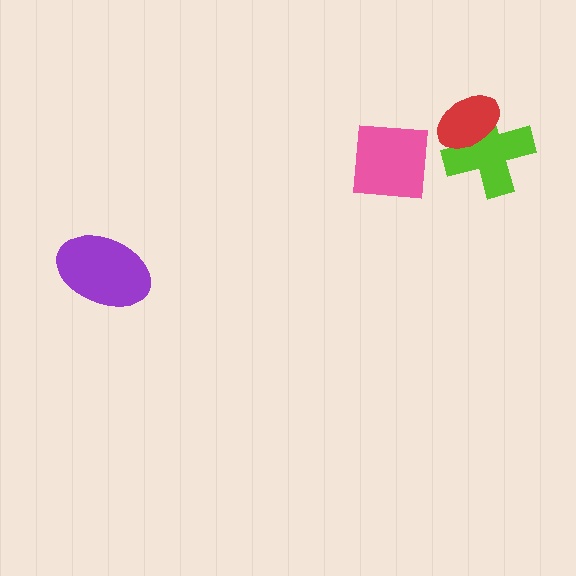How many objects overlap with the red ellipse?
1 object overlaps with the red ellipse.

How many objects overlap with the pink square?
0 objects overlap with the pink square.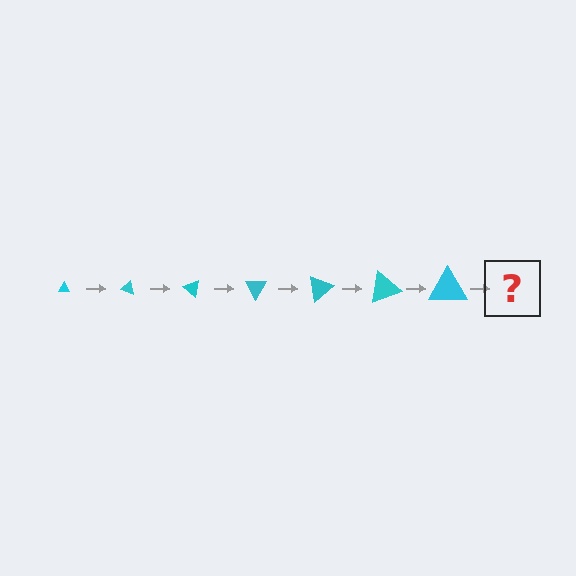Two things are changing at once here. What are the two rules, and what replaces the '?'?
The two rules are that the triangle grows larger each step and it rotates 20 degrees each step. The '?' should be a triangle, larger than the previous one and rotated 140 degrees from the start.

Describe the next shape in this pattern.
It should be a triangle, larger than the previous one and rotated 140 degrees from the start.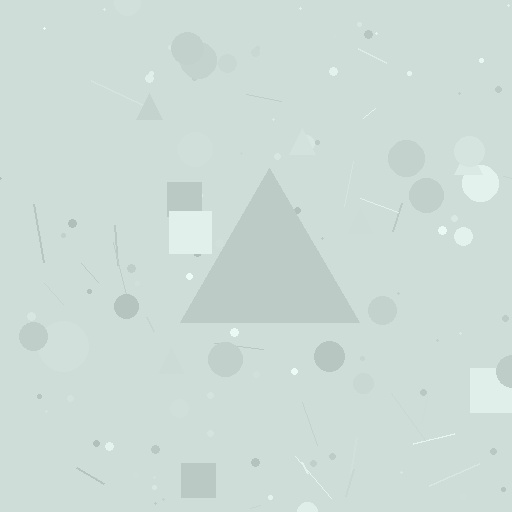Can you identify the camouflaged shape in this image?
The camouflaged shape is a triangle.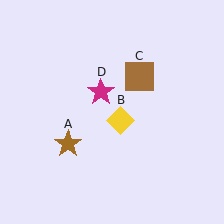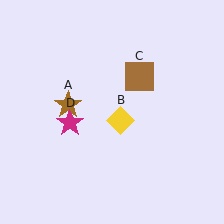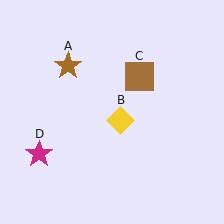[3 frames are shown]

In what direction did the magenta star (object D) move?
The magenta star (object D) moved down and to the left.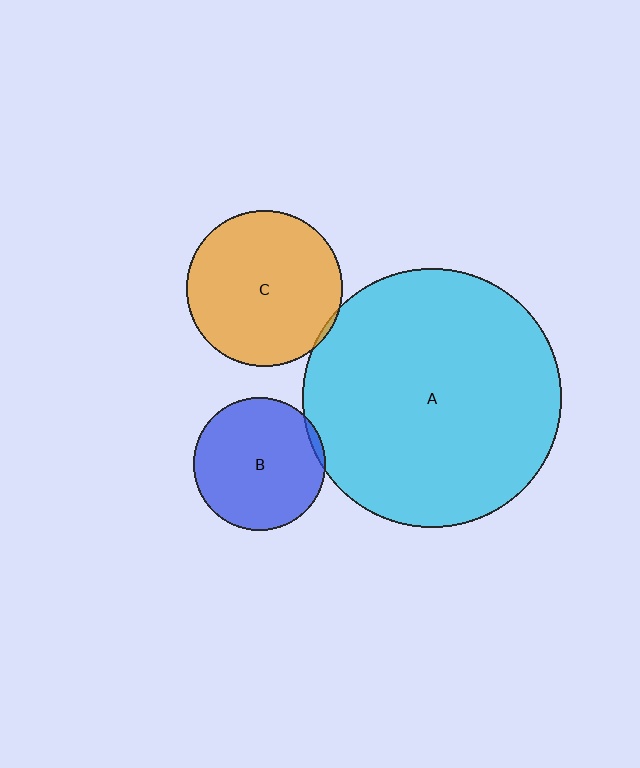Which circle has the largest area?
Circle A (cyan).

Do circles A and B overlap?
Yes.